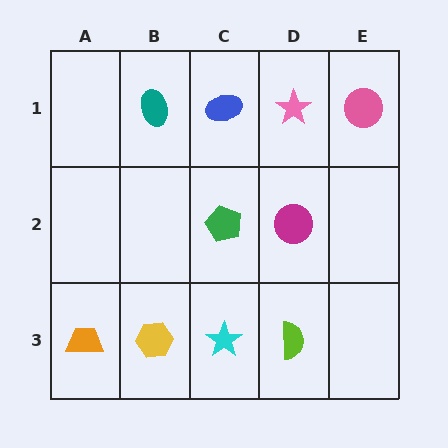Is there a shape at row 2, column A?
No, that cell is empty.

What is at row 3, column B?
A yellow hexagon.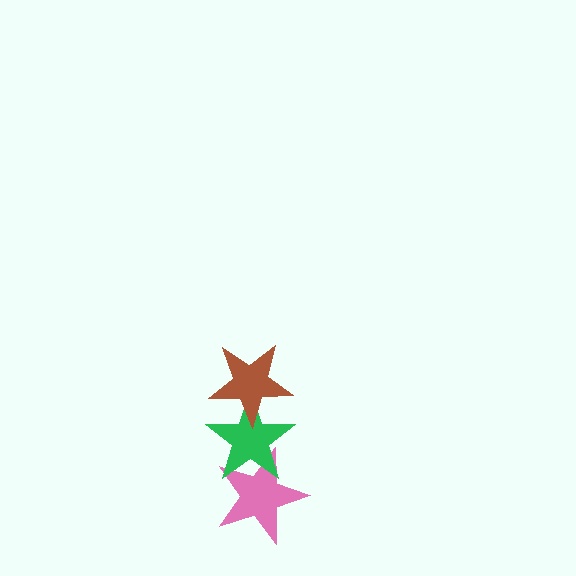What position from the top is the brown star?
The brown star is 1st from the top.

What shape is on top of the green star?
The brown star is on top of the green star.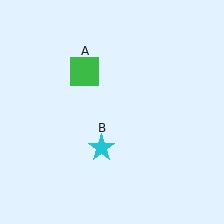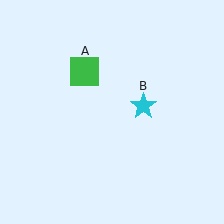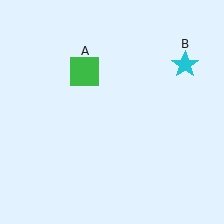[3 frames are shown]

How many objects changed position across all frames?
1 object changed position: cyan star (object B).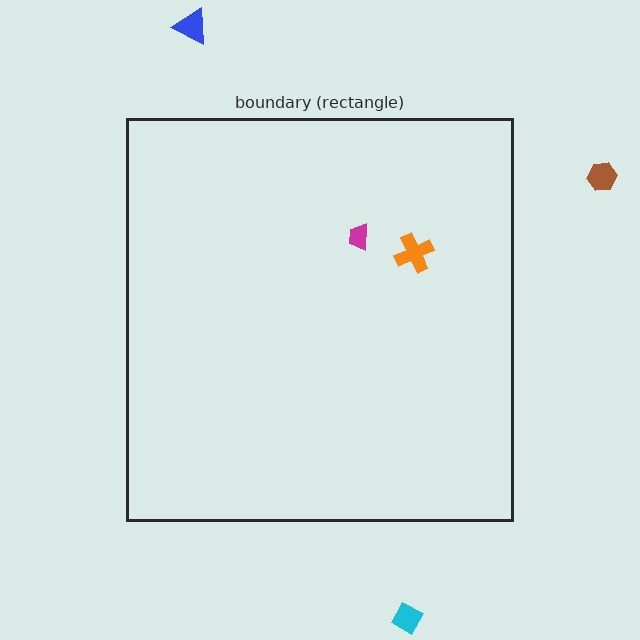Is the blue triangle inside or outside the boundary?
Outside.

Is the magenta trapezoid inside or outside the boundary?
Inside.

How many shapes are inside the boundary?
2 inside, 3 outside.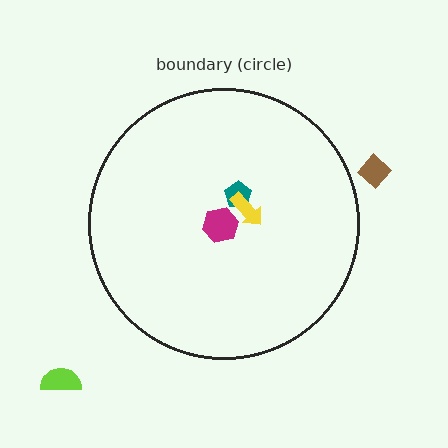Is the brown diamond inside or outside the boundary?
Outside.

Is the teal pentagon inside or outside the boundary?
Inside.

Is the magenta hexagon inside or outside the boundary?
Inside.